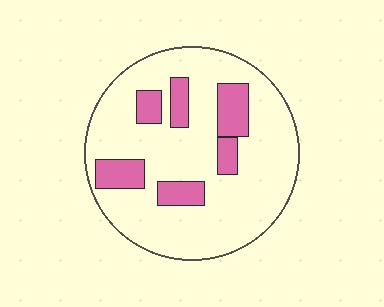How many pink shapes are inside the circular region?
6.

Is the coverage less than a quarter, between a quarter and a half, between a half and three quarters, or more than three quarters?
Less than a quarter.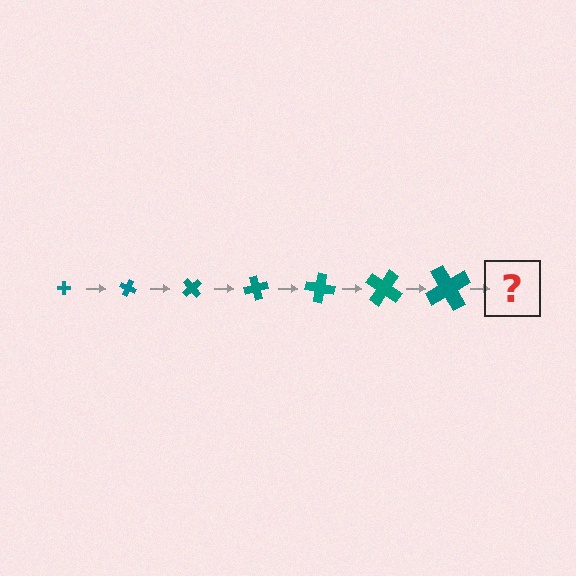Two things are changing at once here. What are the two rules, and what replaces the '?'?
The two rules are that the cross grows larger each step and it rotates 25 degrees each step. The '?' should be a cross, larger than the previous one and rotated 175 degrees from the start.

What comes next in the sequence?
The next element should be a cross, larger than the previous one and rotated 175 degrees from the start.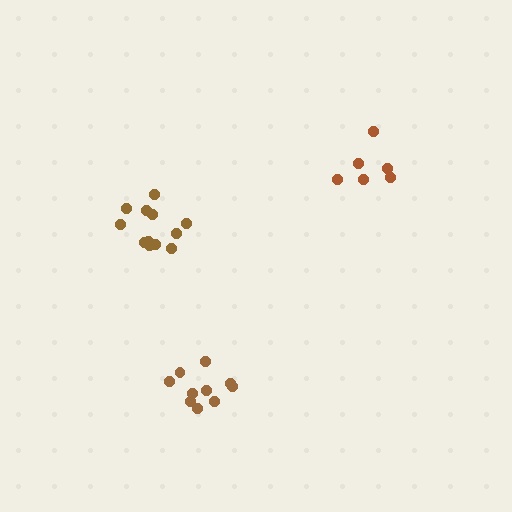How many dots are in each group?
Group 1: 6 dots, Group 2: 12 dots, Group 3: 10 dots (28 total).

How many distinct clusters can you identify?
There are 3 distinct clusters.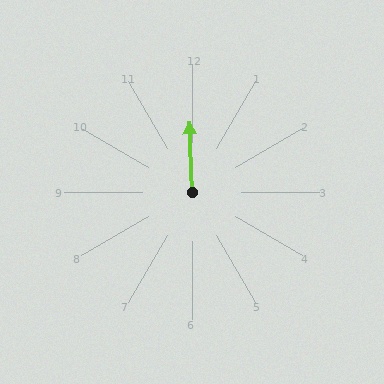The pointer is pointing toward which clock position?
Roughly 12 o'clock.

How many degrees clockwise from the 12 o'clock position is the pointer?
Approximately 358 degrees.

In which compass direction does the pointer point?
North.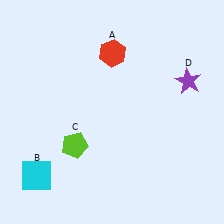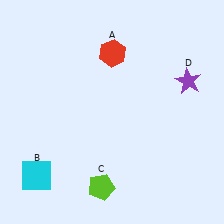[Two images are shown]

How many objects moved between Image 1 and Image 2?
1 object moved between the two images.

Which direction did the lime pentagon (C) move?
The lime pentagon (C) moved down.